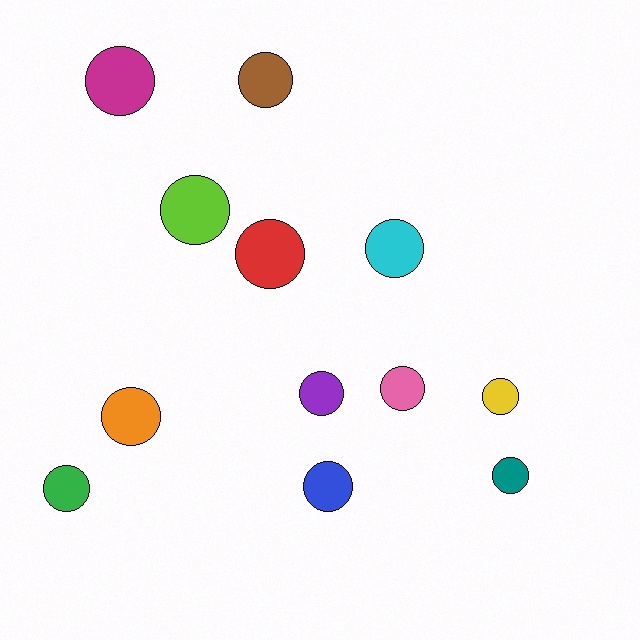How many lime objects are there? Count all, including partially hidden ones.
There is 1 lime object.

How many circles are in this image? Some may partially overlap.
There are 12 circles.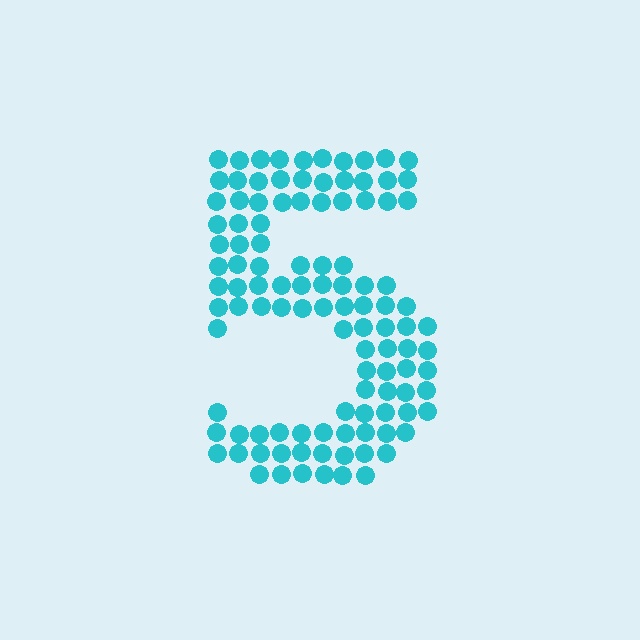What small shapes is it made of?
It is made of small circles.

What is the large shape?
The large shape is the digit 5.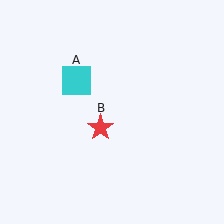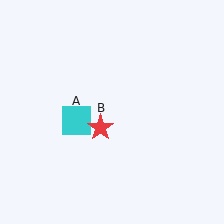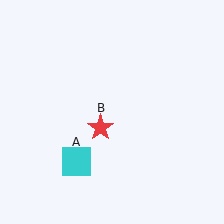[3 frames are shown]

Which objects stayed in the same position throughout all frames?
Red star (object B) remained stationary.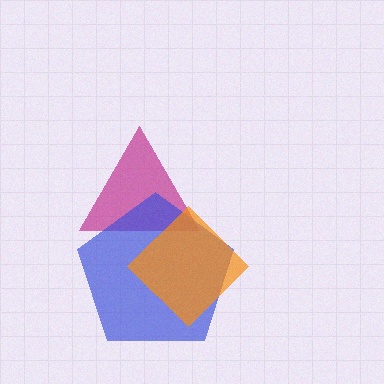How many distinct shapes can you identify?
There are 3 distinct shapes: a magenta triangle, a blue pentagon, an orange diamond.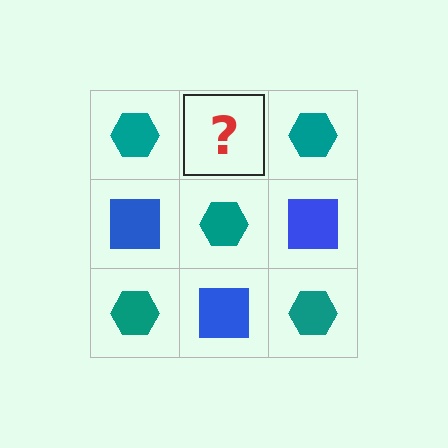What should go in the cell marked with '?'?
The missing cell should contain a blue square.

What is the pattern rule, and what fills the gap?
The rule is that it alternates teal hexagon and blue square in a checkerboard pattern. The gap should be filled with a blue square.